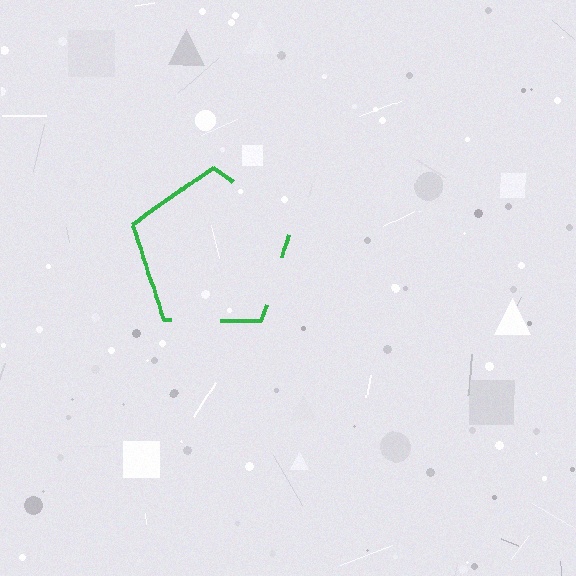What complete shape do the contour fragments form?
The contour fragments form a pentagon.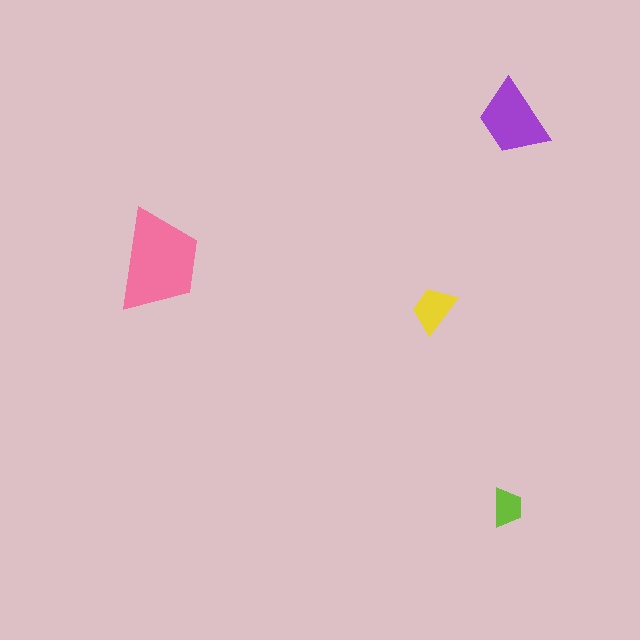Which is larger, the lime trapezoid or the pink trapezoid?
The pink one.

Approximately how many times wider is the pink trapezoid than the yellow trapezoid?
About 2 times wider.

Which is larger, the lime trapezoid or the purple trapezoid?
The purple one.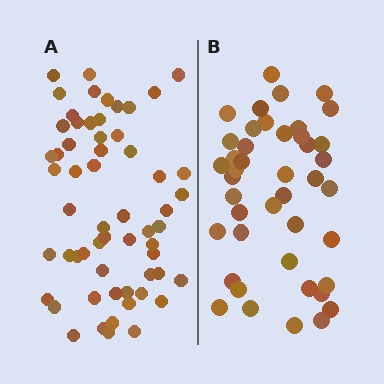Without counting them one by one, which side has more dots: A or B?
Region A (the left region) has more dots.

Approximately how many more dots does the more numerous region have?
Region A has approximately 15 more dots than region B.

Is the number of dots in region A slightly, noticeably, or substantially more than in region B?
Region A has noticeably more, but not dramatically so. The ratio is roughly 1.4 to 1.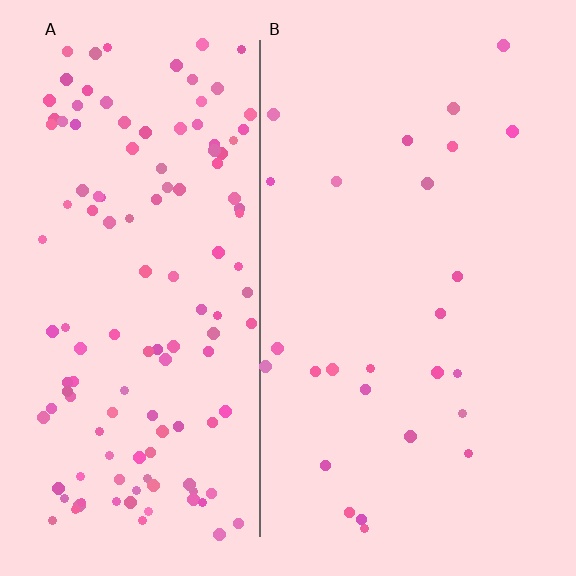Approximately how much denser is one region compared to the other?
Approximately 5.0× — region A over region B.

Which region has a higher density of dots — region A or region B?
A (the left).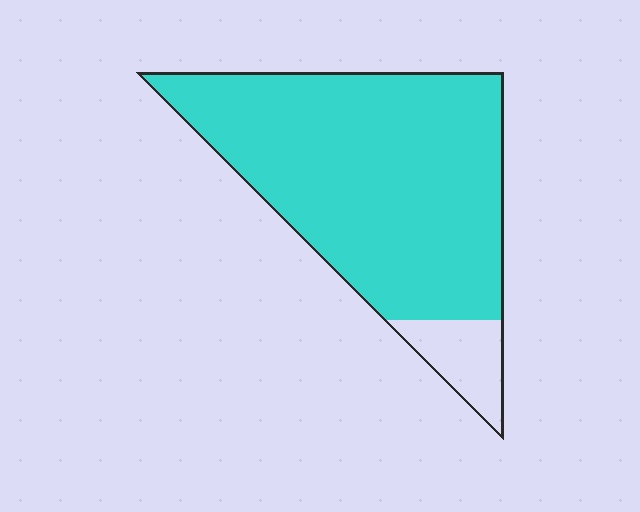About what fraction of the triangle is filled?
About nine tenths (9/10).